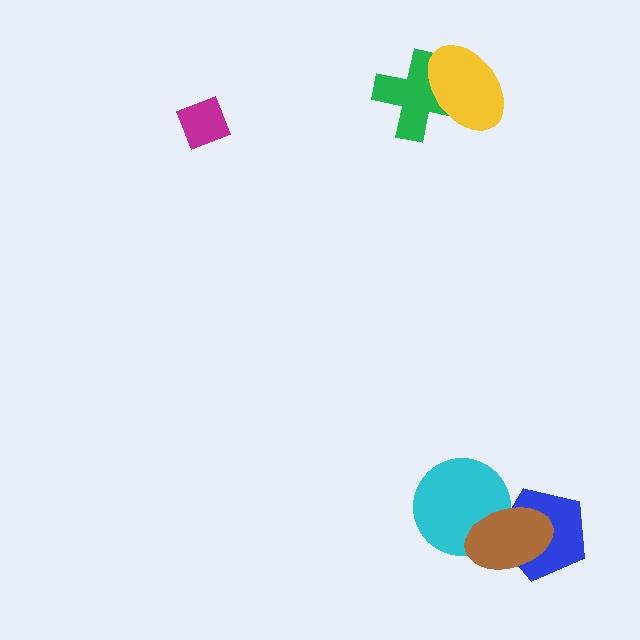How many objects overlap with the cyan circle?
2 objects overlap with the cyan circle.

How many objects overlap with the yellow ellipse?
1 object overlaps with the yellow ellipse.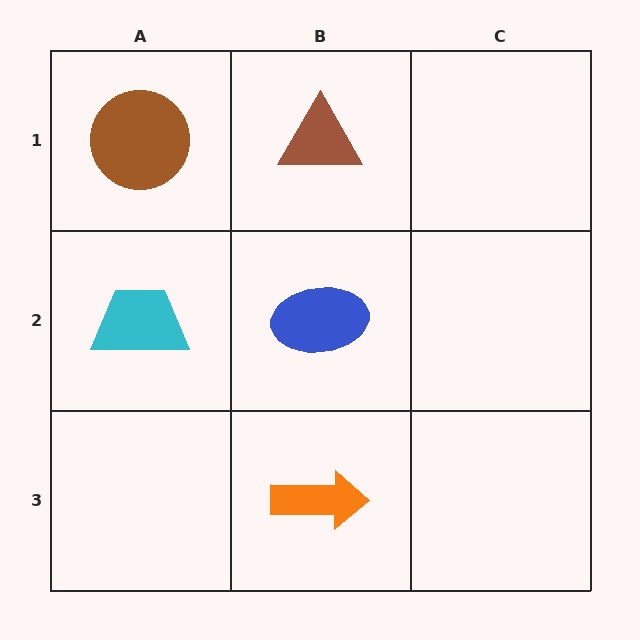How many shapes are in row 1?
2 shapes.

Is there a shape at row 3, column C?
No, that cell is empty.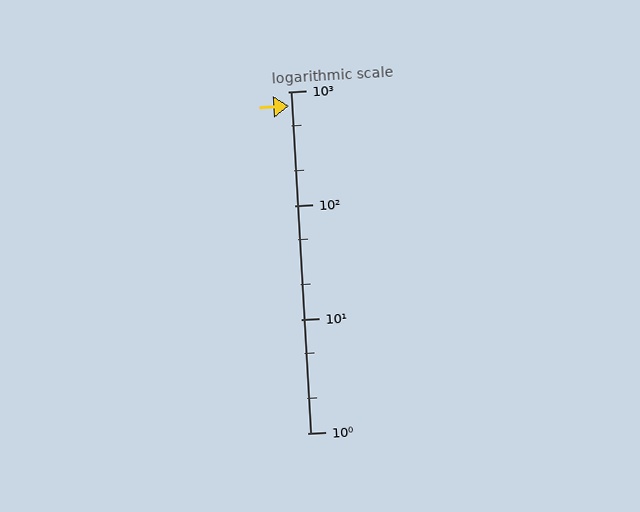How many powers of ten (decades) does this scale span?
The scale spans 3 decades, from 1 to 1000.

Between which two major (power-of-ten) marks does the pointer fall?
The pointer is between 100 and 1000.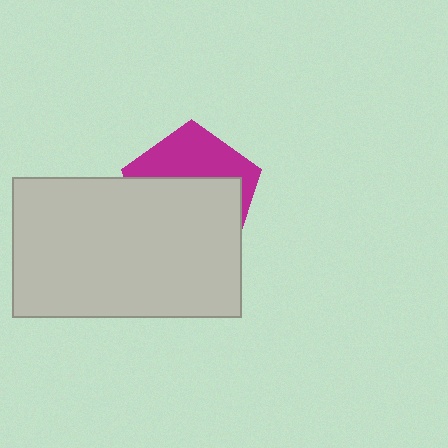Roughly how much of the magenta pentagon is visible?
A small part of it is visible (roughly 40%).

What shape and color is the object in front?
The object in front is a light gray rectangle.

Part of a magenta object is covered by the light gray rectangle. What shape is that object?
It is a pentagon.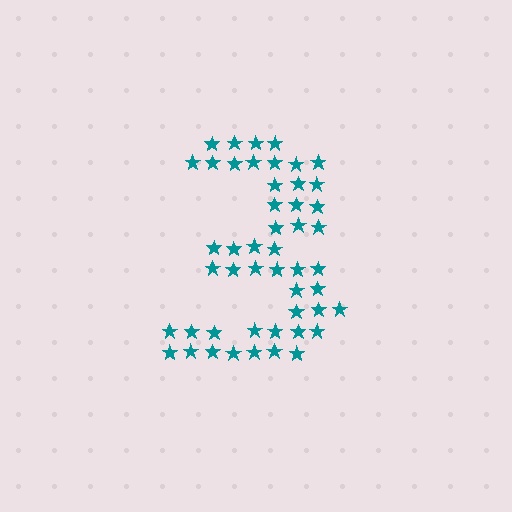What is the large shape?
The large shape is the digit 3.